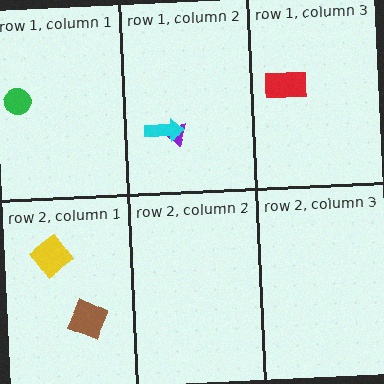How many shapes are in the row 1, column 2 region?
2.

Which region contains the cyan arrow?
The row 1, column 2 region.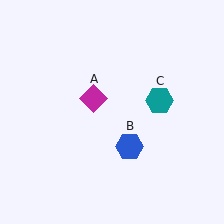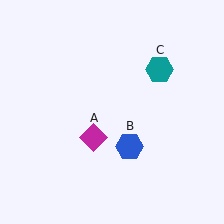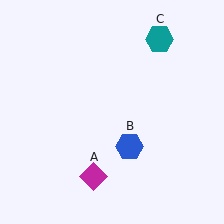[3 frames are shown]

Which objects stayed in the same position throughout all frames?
Blue hexagon (object B) remained stationary.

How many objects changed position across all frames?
2 objects changed position: magenta diamond (object A), teal hexagon (object C).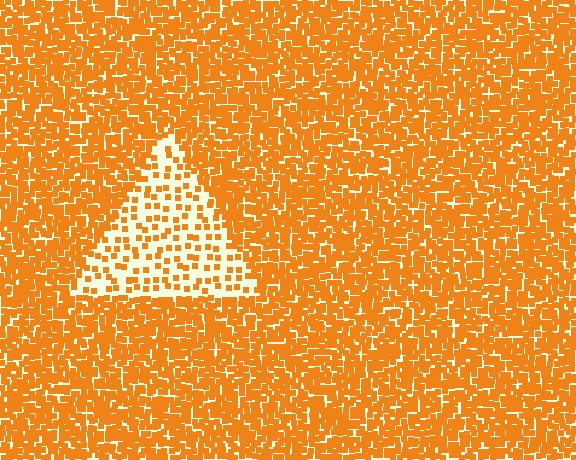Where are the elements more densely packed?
The elements are more densely packed outside the triangle boundary.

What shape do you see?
I see a triangle.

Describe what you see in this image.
The image contains small orange elements arranged at two different densities. A triangle-shaped region is visible where the elements are less densely packed than the surrounding area.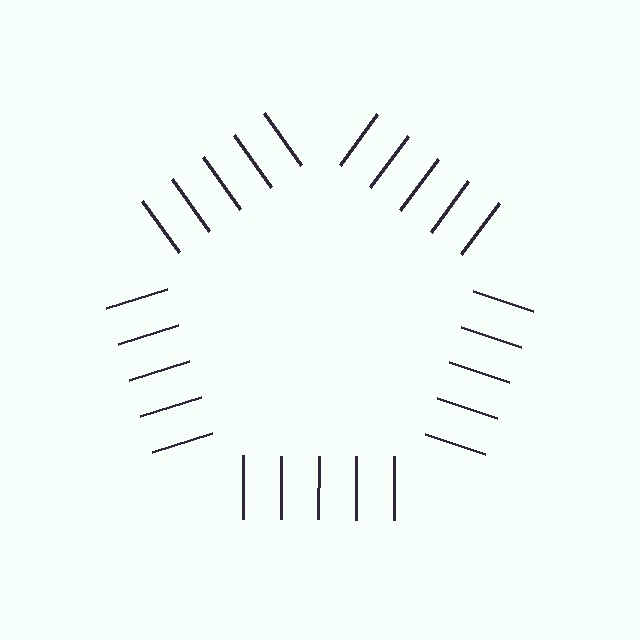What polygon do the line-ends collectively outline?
An illusory pentagon — the line segments terminate on its edges but no continuous stroke is drawn.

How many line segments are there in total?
25 — 5 along each of the 5 edges.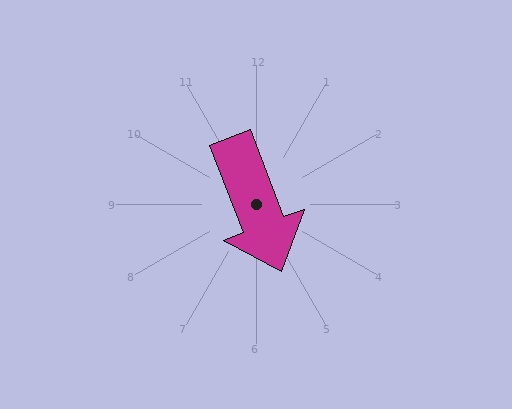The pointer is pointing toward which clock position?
Roughly 5 o'clock.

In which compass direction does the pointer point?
South.